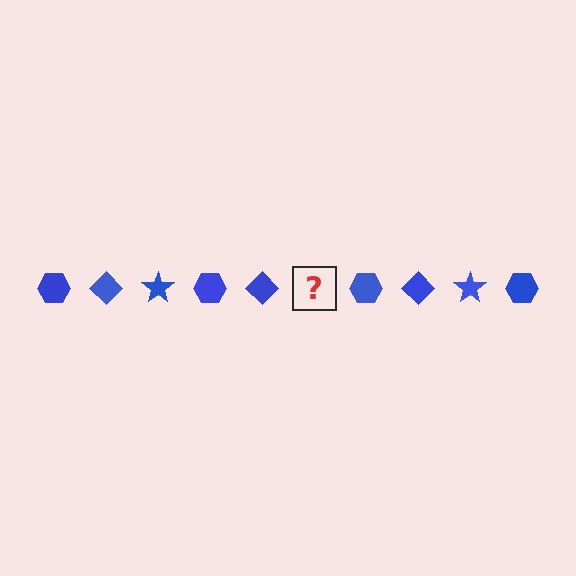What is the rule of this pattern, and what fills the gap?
The rule is that the pattern cycles through hexagon, diamond, star shapes in blue. The gap should be filled with a blue star.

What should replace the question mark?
The question mark should be replaced with a blue star.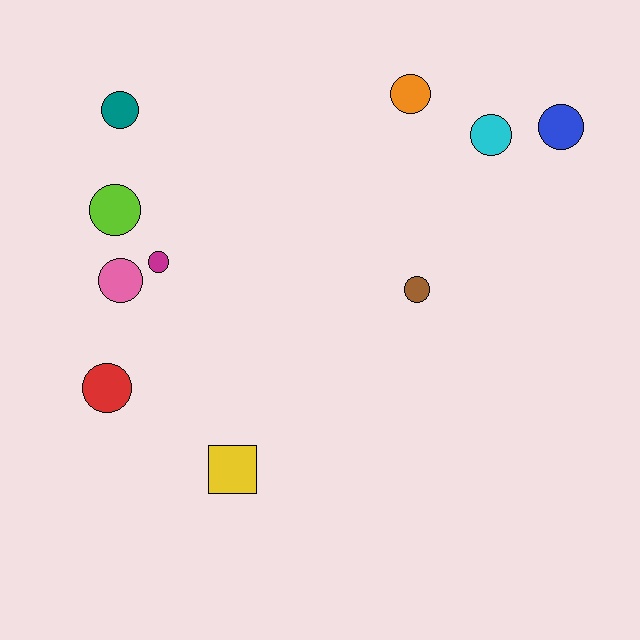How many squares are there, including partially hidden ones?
There is 1 square.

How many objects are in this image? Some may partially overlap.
There are 10 objects.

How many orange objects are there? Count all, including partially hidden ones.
There is 1 orange object.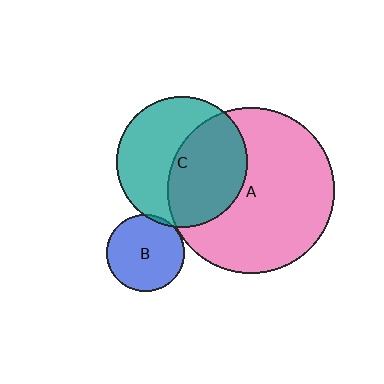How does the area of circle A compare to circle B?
Approximately 4.6 times.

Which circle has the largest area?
Circle A (pink).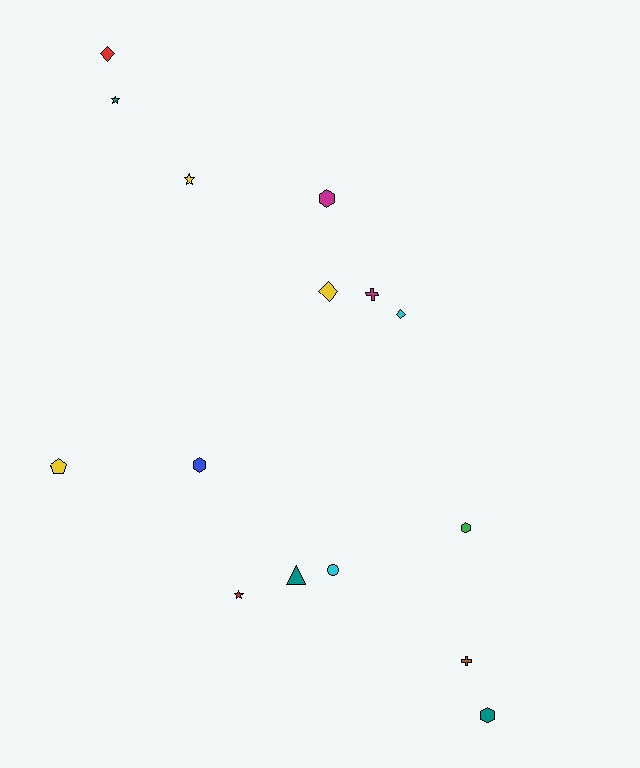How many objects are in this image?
There are 15 objects.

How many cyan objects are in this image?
There are 2 cyan objects.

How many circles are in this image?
There is 1 circle.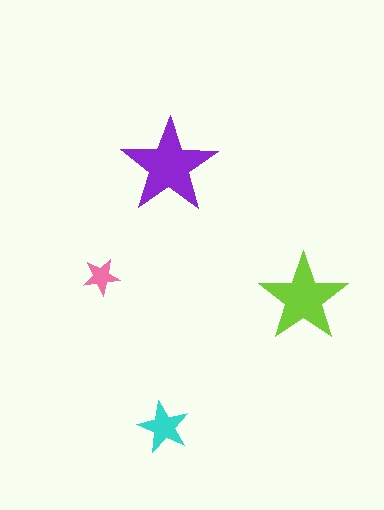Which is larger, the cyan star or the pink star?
The cyan one.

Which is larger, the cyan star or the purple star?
The purple one.